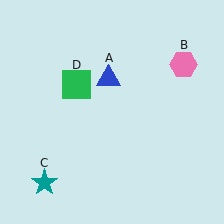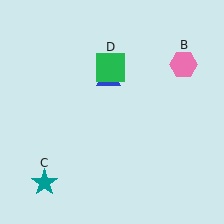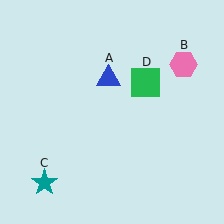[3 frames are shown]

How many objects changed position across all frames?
1 object changed position: green square (object D).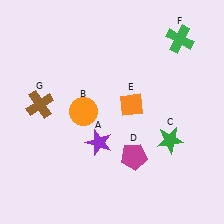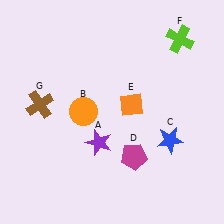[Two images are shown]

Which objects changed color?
C changed from green to blue. F changed from green to lime.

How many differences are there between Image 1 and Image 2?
There are 2 differences between the two images.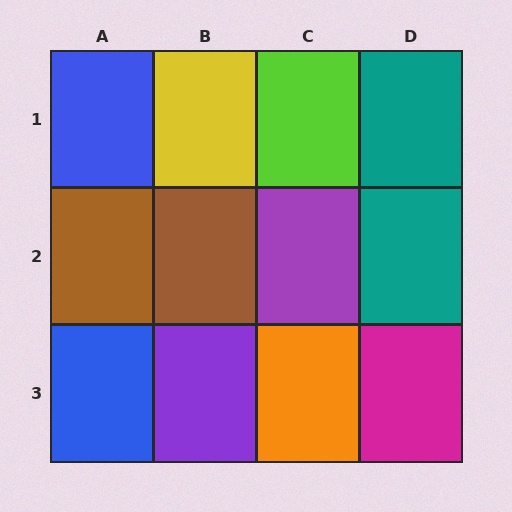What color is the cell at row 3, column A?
Blue.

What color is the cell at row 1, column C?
Lime.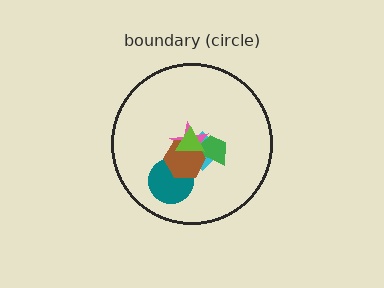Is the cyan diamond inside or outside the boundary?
Inside.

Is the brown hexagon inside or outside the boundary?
Inside.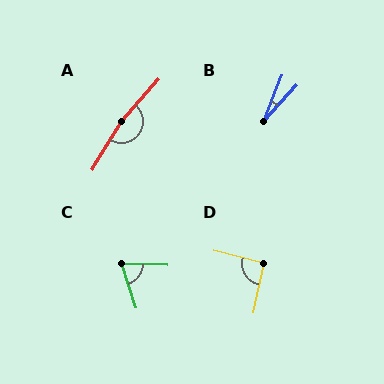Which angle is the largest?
A, at approximately 170 degrees.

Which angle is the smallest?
B, at approximately 21 degrees.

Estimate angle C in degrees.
Approximately 70 degrees.